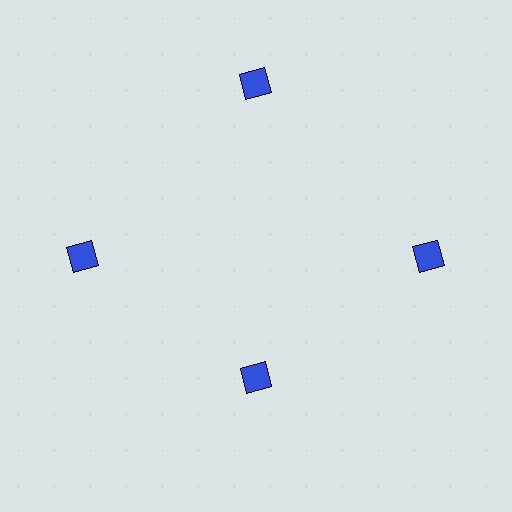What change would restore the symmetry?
The symmetry would be restored by moving it outward, back onto the ring so that all 4 squares sit at equal angles and equal distance from the center.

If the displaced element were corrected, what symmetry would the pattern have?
It would have 4-fold rotational symmetry — the pattern would map onto itself every 90 degrees.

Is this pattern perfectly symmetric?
No. The 4 blue squares are arranged in a ring, but one element near the 6 o'clock position is pulled inward toward the center, breaking the 4-fold rotational symmetry.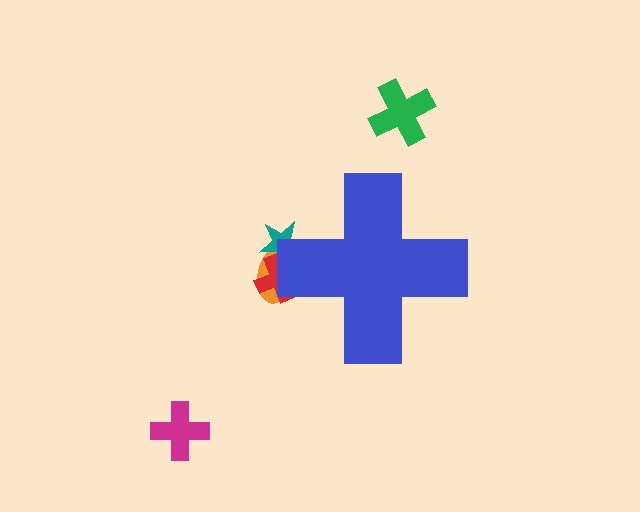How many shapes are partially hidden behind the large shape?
3 shapes are partially hidden.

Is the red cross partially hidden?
Yes, the red cross is partially hidden behind the blue cross.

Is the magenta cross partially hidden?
No, the magenta cross is fully visible.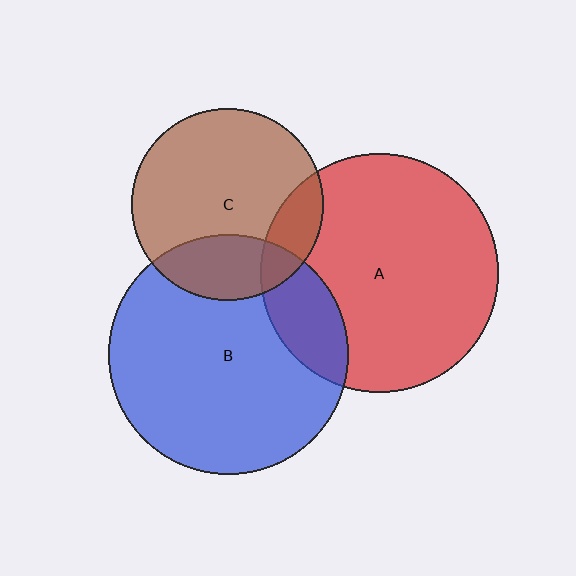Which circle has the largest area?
Circle B (blue).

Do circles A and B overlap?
Yes.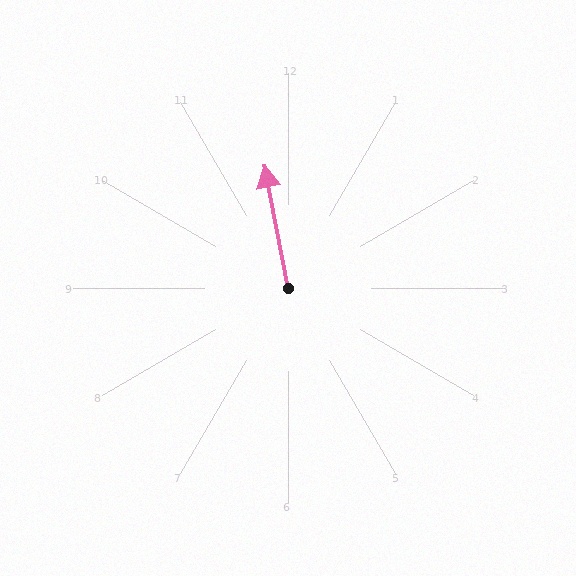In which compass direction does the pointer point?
North.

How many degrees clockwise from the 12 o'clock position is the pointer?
Approximately 349 degrees.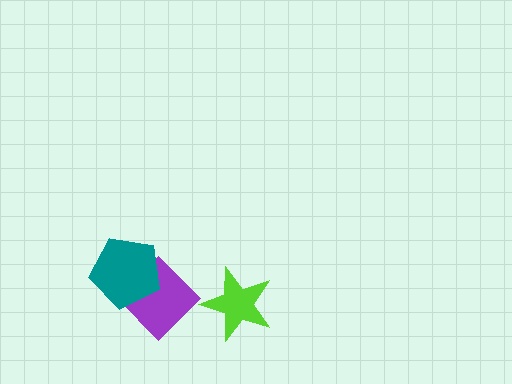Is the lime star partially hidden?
No, no other shape covers it.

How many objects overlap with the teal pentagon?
1 object overlaps with the teal pentagon.